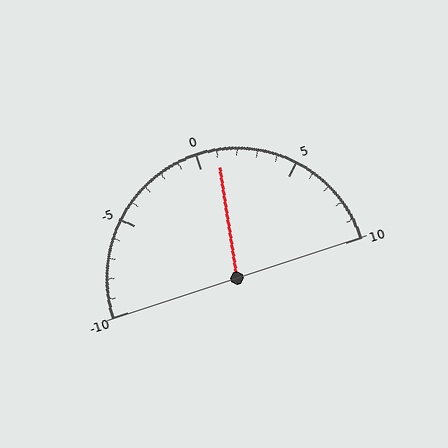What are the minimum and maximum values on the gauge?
The gauge ranges from -10 to 10.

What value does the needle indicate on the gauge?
The needle indicates approximately 1.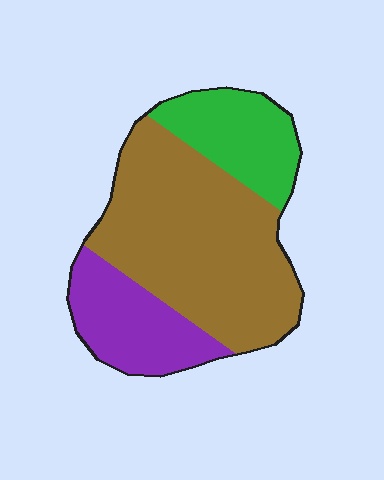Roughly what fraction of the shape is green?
Green covers 21% of the shape.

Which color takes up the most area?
Brown, at roughly 60%.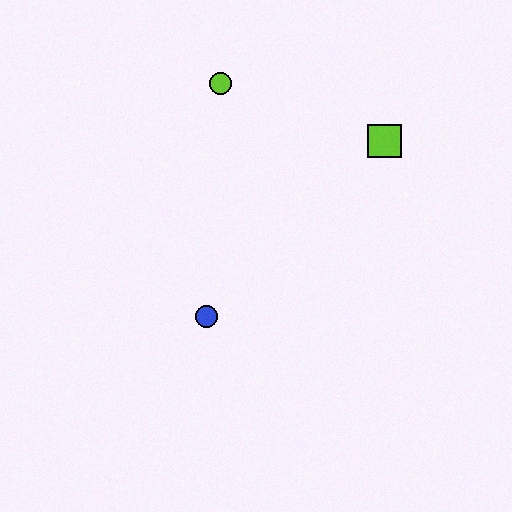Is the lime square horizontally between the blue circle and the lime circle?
No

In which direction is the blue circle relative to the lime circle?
The blue circle is below the lime circle.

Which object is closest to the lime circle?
The lime square is closest to the lime circle.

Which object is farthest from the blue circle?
The lime square is farthest from the blue circle.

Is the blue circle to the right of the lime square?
No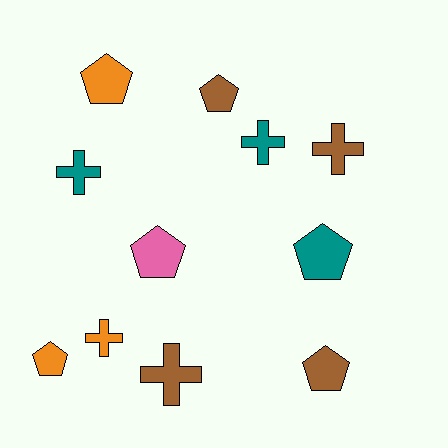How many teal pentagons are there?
There is 1 teal pentagon.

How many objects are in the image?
There are 11 objects.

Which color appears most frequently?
Brown, with 4 objects.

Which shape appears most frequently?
Pentagon, with 6 objects.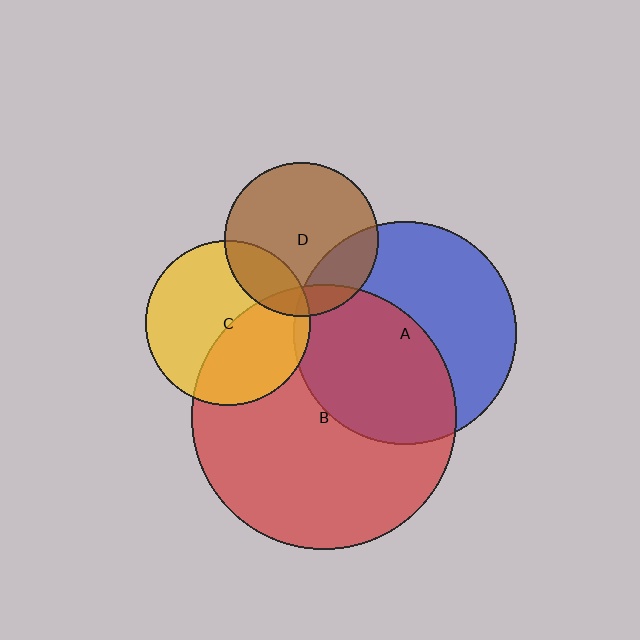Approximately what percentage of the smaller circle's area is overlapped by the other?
Approximately 5%.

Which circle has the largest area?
Circle B (red).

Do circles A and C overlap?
Yes.